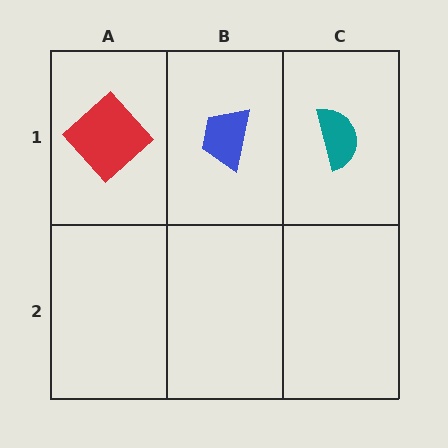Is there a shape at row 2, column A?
No, that cell is empty.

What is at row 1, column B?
A blue trapezoid.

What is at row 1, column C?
A teal semicircle.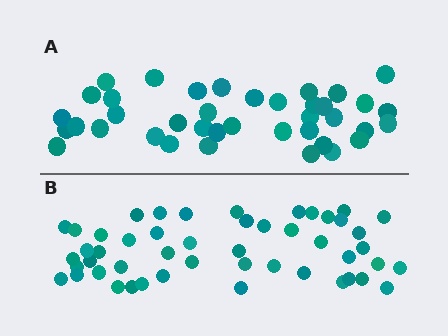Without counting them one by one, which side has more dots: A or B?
Region B (the bottom region) has more dots.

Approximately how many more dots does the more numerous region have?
Region B has roughly 10 or so more dots than region A.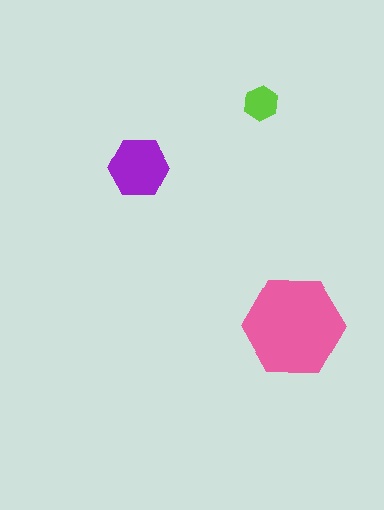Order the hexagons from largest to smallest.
the pink one, the purple one, the lime one.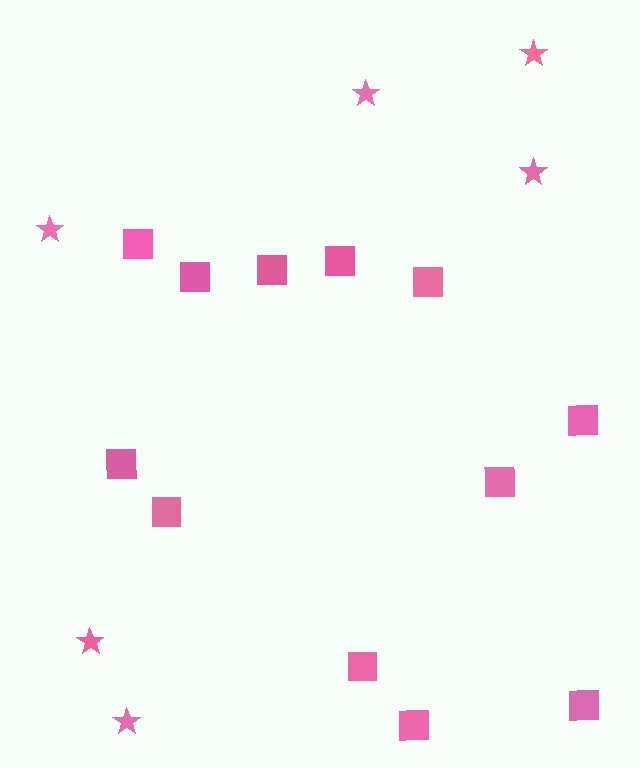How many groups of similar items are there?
There are 2 groups: one group of squares (12) and one group of stars (6).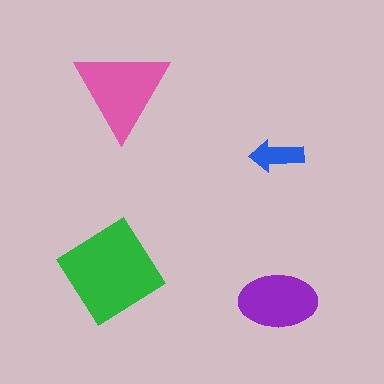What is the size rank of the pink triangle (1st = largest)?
2nd.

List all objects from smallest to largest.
The blue arrow, the purple ellipse, the pink triangle, the green diamond.